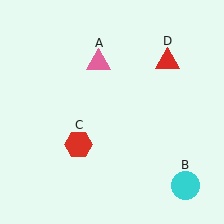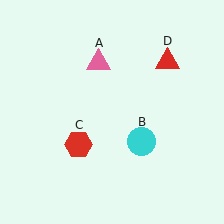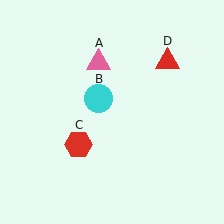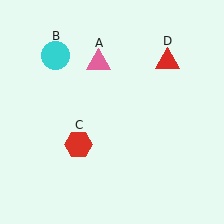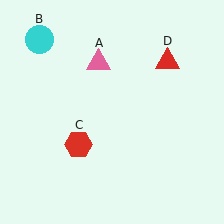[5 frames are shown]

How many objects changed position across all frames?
1 object changed position: cyan circle (object B).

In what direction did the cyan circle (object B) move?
The cyan circle (object B) moved up and to the left.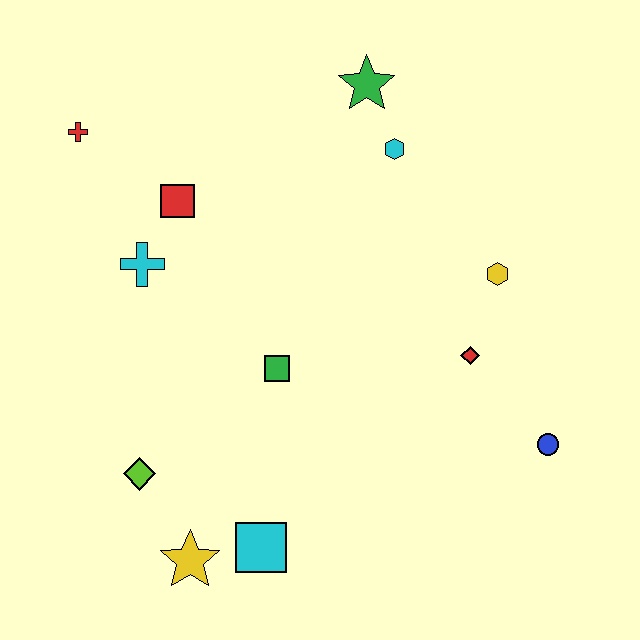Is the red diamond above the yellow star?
Yes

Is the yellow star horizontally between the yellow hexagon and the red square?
Yes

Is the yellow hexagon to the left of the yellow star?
No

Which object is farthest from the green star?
The yellow star is farthest from the green star.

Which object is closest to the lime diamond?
The yellow star is closest to the lime diamond.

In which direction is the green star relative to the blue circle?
The green star is above the blue circle.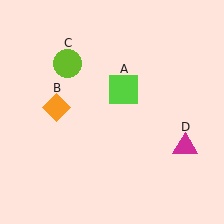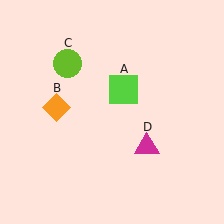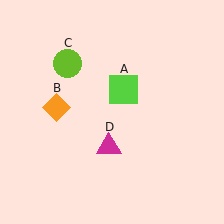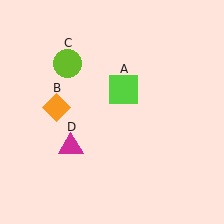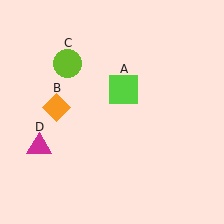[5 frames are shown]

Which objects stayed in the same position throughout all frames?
Lime square (object A) and orange diamond (object B) and lime circle (object C) remained stationary.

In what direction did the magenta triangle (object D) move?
The magenta triangle (object D) moved left.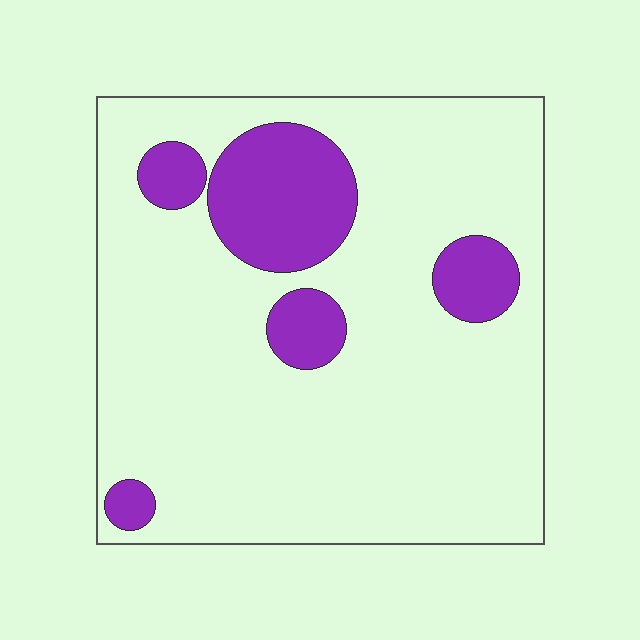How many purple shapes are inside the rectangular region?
5.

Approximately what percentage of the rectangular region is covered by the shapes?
Approximately 15%.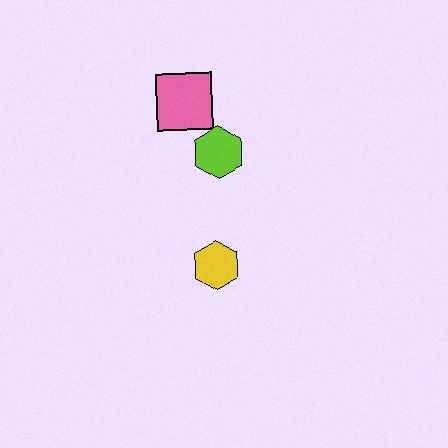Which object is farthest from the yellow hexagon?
The pink square is farthest from the yellow hexagon.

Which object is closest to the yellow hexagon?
The lime hexagon is closest to the yellow hexagon.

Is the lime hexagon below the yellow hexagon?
No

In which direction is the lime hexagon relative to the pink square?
The lime hexagon is below the pink square.